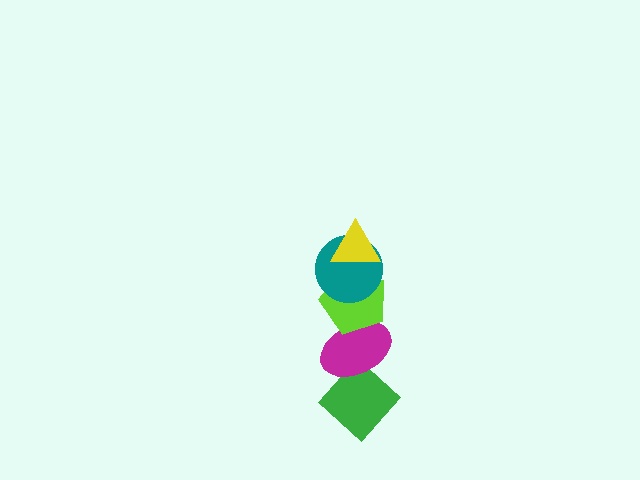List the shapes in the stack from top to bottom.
From top to bottom: the yellow triangle, the teal circle, the lime pentagon, the magenta ellipse, the green diamond.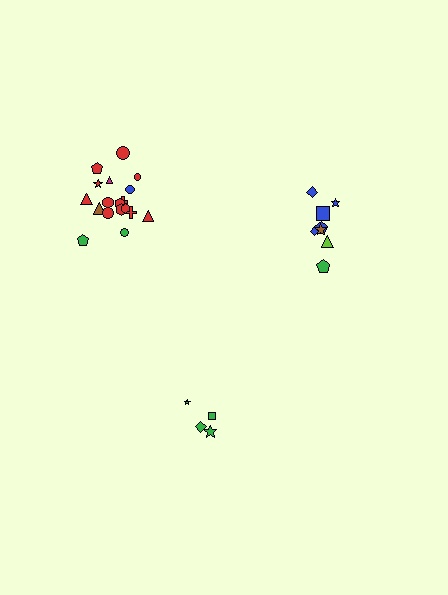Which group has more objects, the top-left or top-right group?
The top-left group.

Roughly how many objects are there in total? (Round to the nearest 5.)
Roughly 30 objects in total.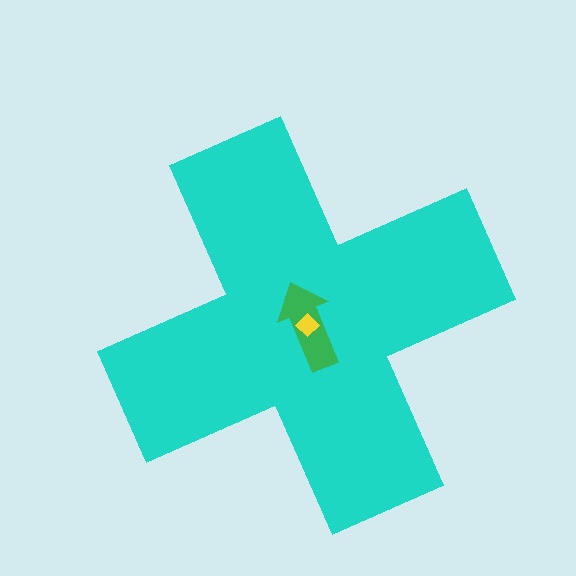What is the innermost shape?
The yellow diamond.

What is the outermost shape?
The cyan cross.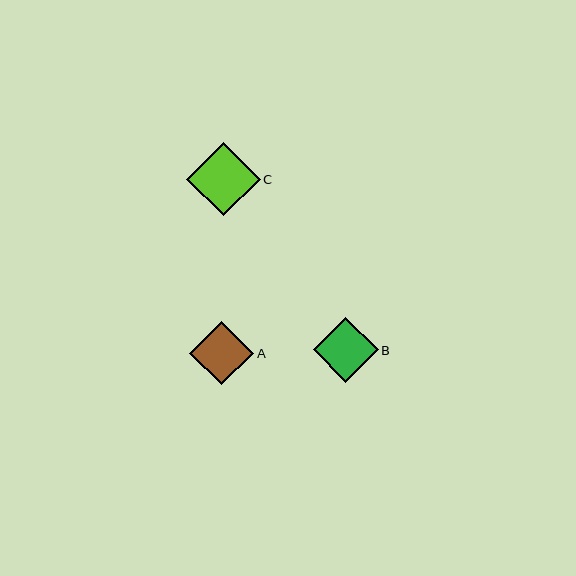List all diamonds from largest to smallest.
From largest to smallest: C, B, A.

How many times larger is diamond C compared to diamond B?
Diamond C is approximately 1.1 times the size of diamond B.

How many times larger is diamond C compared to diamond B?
Diamond C is approximately 1.1 times the size of diamond B.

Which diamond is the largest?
Diamond C is the largest with a size of approximately 74 pixels.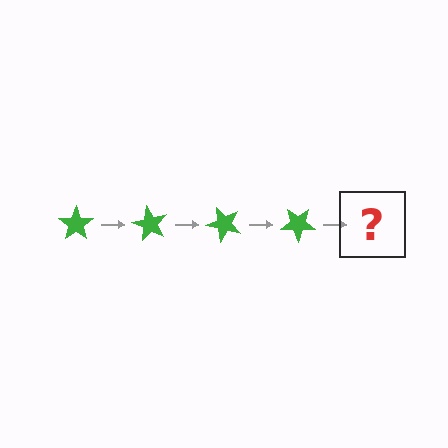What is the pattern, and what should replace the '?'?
The pattern is that the star rotates 60 degrees each step. The '?' should be a green star rotated 240 degrees.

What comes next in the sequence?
The next element should be a green star rotated 240 degrees.